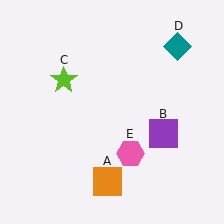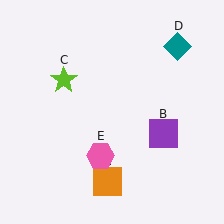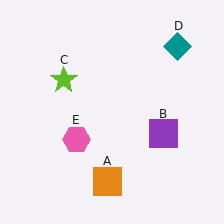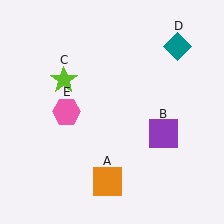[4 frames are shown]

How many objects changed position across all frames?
1 object changed position: pink hexagon (object E).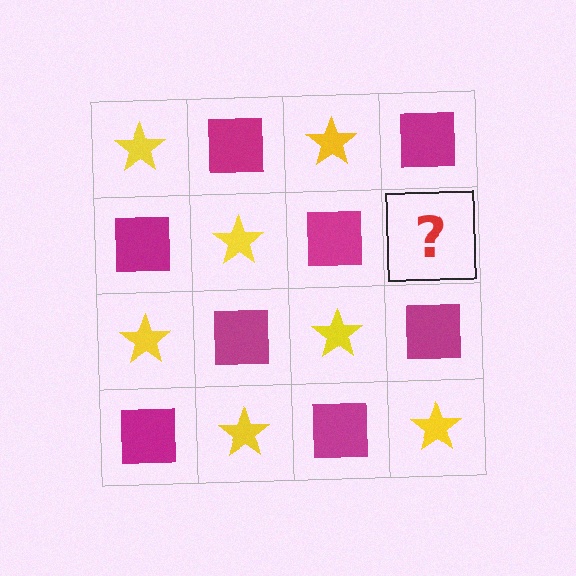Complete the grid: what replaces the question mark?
The question mark should be replaced with a yellow star.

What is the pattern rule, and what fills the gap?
The rule is that it alternates yellow star and magenta square in a checkerboard pattern. The gap should be filled with a yellow star.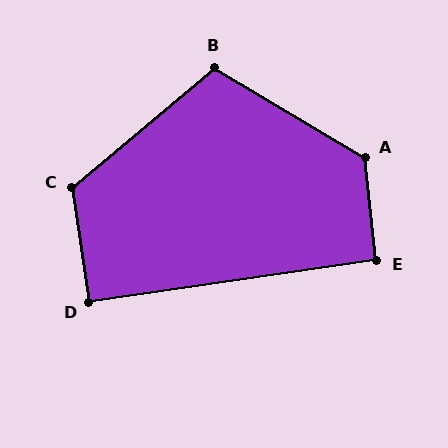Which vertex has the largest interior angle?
A, at approximately 127 degrees.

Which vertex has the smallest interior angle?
D, at approximately 90 degrees.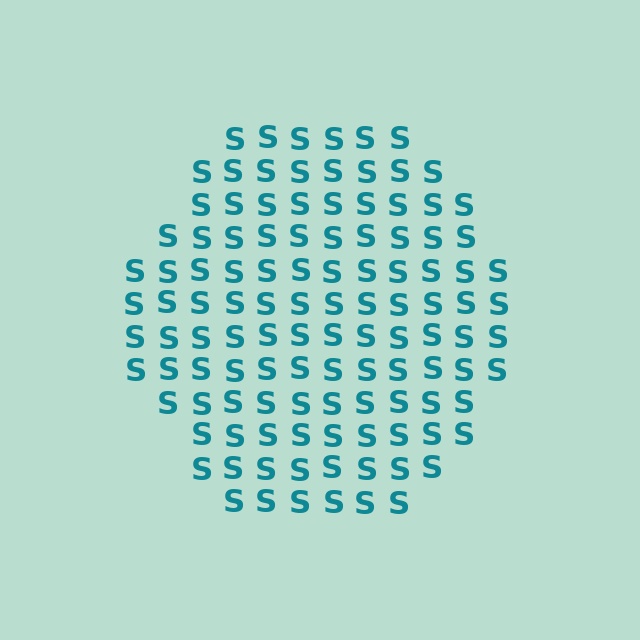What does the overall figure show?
The overall figure shows a hexagon.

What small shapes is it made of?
It is made of small letter S's.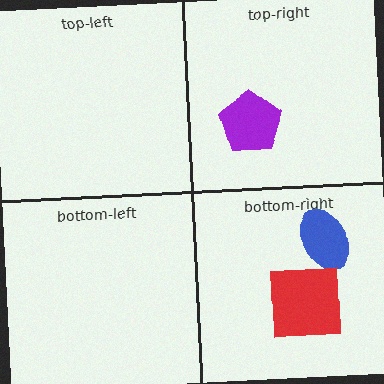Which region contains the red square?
The bottom-right region.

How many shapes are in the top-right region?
1.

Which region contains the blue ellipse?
The bottom-right region.